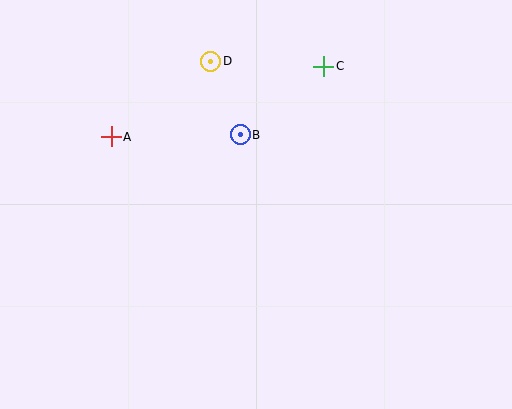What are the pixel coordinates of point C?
Point C is at (324, 66).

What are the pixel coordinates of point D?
Point D is at (211, 61).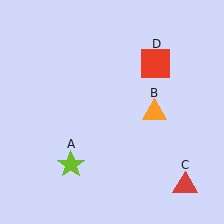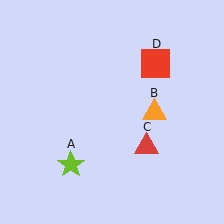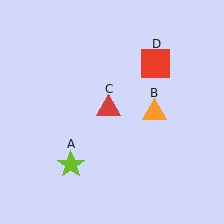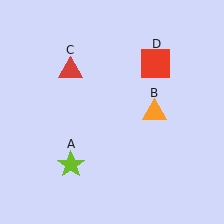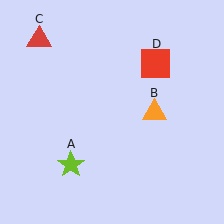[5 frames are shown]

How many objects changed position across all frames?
1 object changed position: red triangle (object C).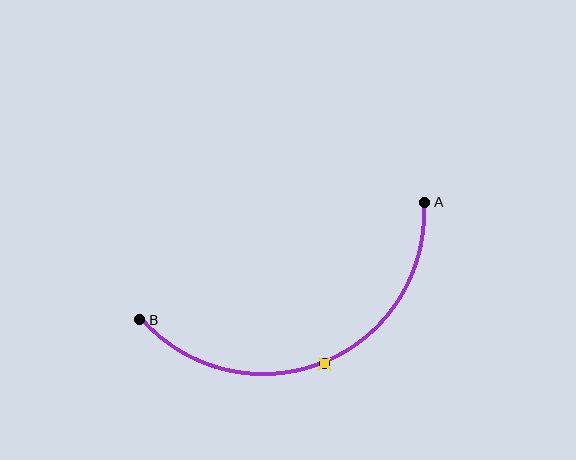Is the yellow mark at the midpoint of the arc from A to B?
Yes. The yellow mark lies on the arc at equal arc-length from both A and B — it is the arc midpoint.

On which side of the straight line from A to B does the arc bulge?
The arc bulges below the straight line connecting A and B.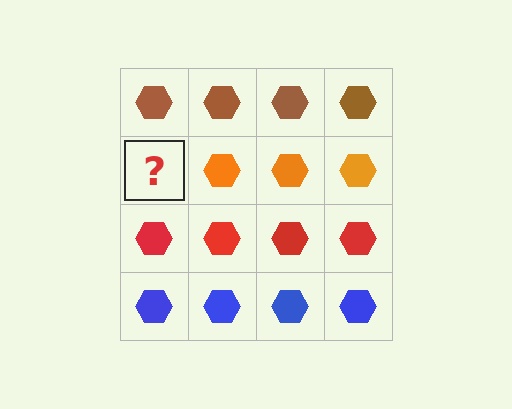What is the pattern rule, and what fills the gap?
The rule is that each row has a consistent color. The gap should be filled with an orange hexagon.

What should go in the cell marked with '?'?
The missing cell should contain an orange hexagon.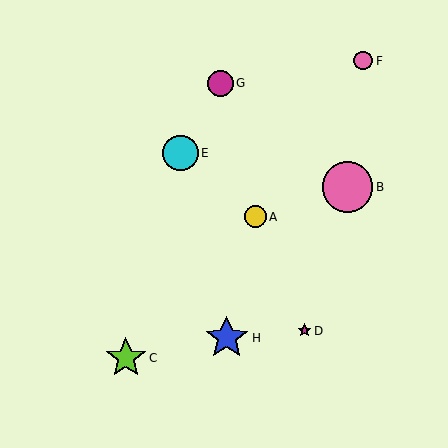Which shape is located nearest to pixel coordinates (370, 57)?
The pink circle (labeled F) at (363, 61) is nearest to that location.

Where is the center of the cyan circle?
The center of the cyan circle is at (181, 153).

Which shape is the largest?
The pink circle (labeled B) is the largest.